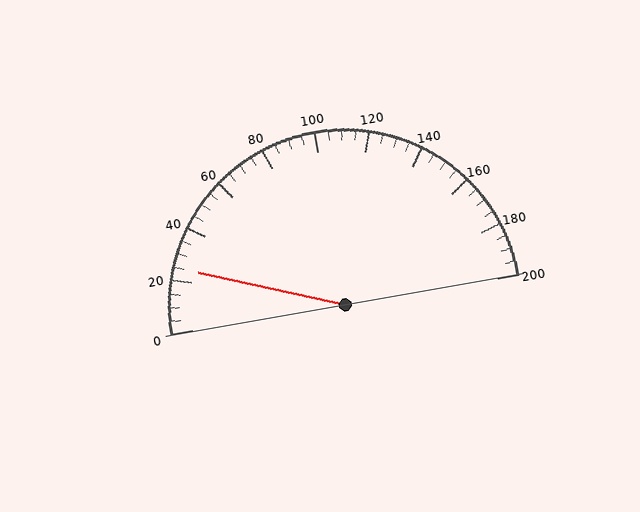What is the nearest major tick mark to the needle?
The nearest major tick mark is 20.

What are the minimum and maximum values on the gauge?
The gauge ranges from 0 to 200.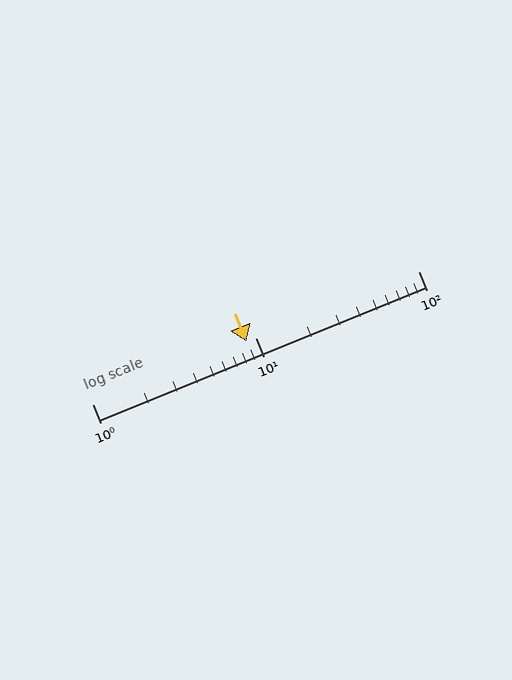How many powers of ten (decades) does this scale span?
The scale spans 2 decades, from 1 to 100.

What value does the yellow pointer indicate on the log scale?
The pointer indicates approximately 8.8.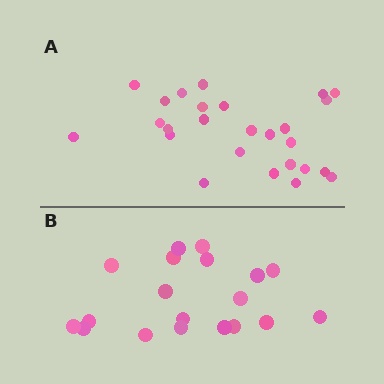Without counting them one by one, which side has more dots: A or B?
Region A (the top region) has more dots.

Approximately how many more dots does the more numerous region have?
Region A has roughly 8 or so more dots than region B.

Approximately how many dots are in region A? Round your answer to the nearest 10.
About 30 dots. (The exact count is 26, which rounds to 30.)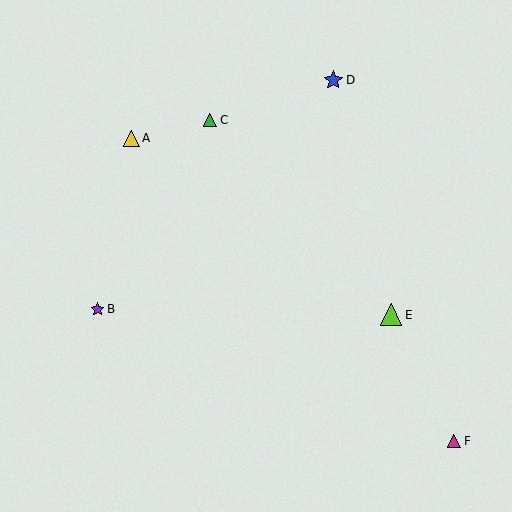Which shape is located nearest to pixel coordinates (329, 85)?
The blue star (labeled D) at (333, 80) is nearest to that location.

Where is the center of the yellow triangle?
The center of the yellow triangle is at (132, 138).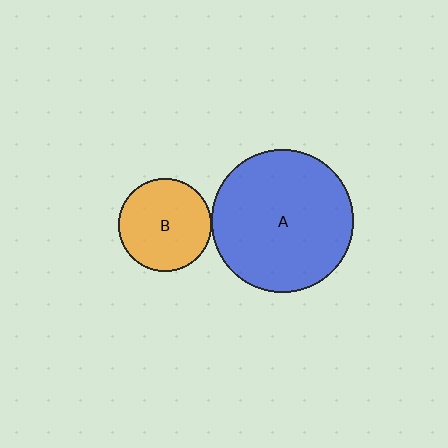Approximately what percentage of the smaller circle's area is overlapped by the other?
Approximately 5%.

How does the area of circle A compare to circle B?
Approximately 2.4 times.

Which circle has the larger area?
Circle A (blue).